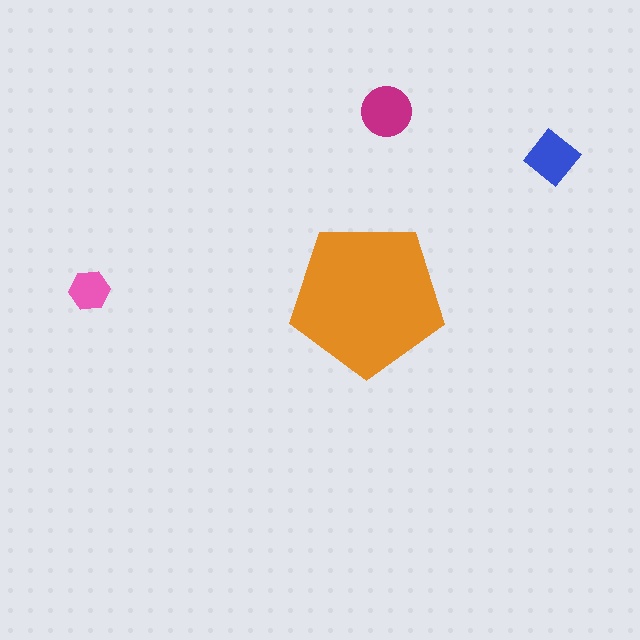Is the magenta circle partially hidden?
No, the magenta circle is fully visible.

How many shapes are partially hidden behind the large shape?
0 shapes are partially hidden.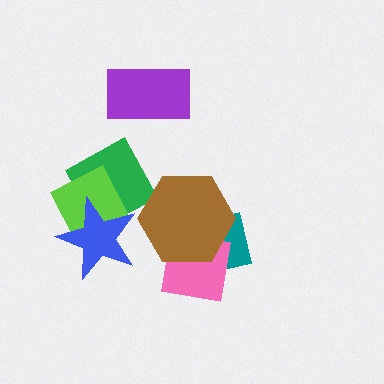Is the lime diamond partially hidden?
Yes, it is partially covered by another shape.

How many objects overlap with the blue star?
2 objects overlap with the blue star.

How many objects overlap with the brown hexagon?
2 objects overlap with the brown hexagon.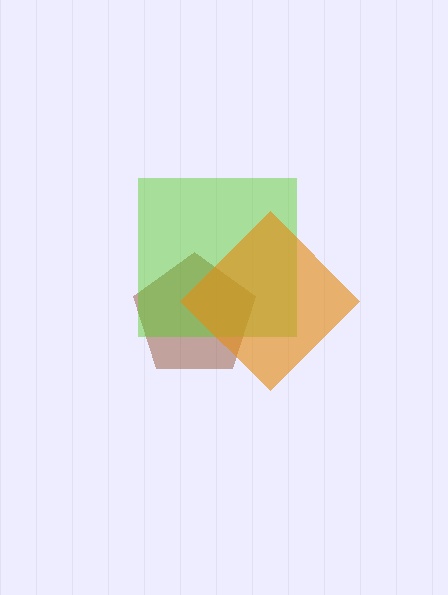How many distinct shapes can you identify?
There are 3 distinct shapes: a brown pentagon, a lime square, an orange diamond.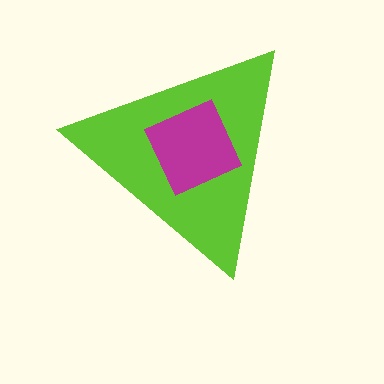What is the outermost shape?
The lime triangle.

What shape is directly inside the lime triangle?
The magenta diamond.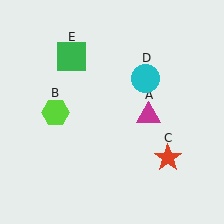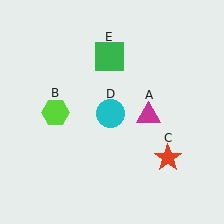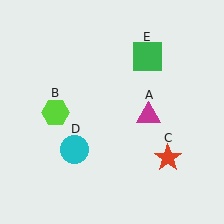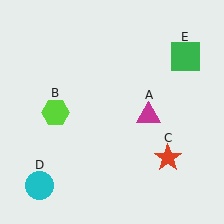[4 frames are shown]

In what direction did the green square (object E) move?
The green square (object E) moved right.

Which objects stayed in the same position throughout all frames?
Magenta triangle (object A) and lime hexagon (object B) and red star (object C) remained stationary.